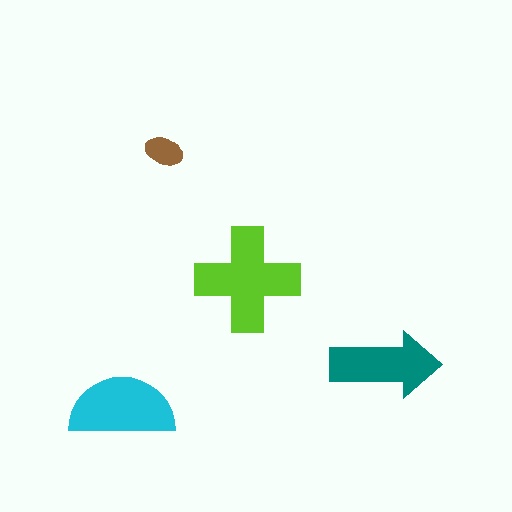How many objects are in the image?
There are 4 objects in the image.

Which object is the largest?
The lime cross.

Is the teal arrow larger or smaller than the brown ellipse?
Larger.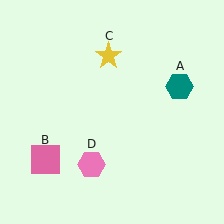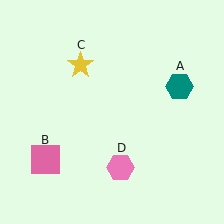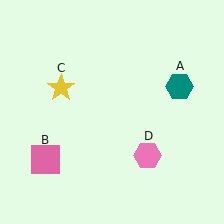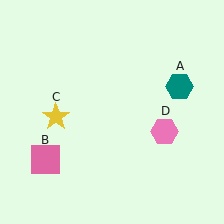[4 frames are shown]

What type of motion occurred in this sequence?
The yellow star (object C), pink hexagon (object D) rotated counterclockwise around the center of the scene.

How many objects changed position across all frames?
2 objects changed position: yellow star (object C), pink hexagon (object D).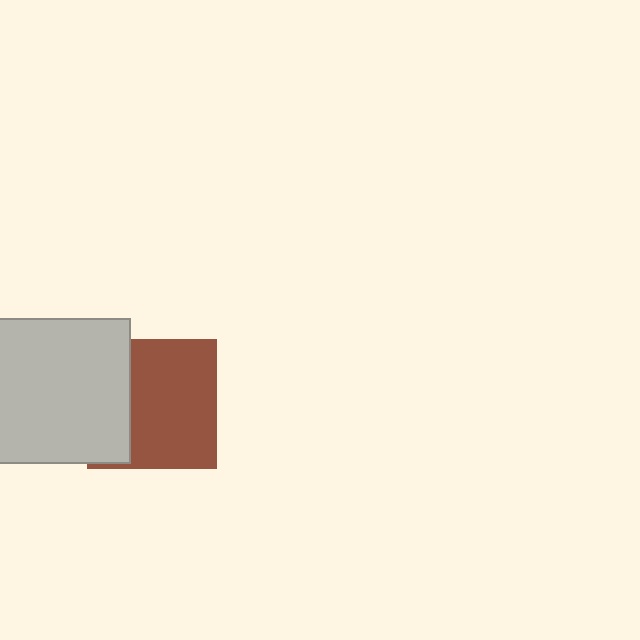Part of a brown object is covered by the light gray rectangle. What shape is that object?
It is a square.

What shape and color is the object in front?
The object in front is a light gray rectangle.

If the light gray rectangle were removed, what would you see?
You would see the complete brown square.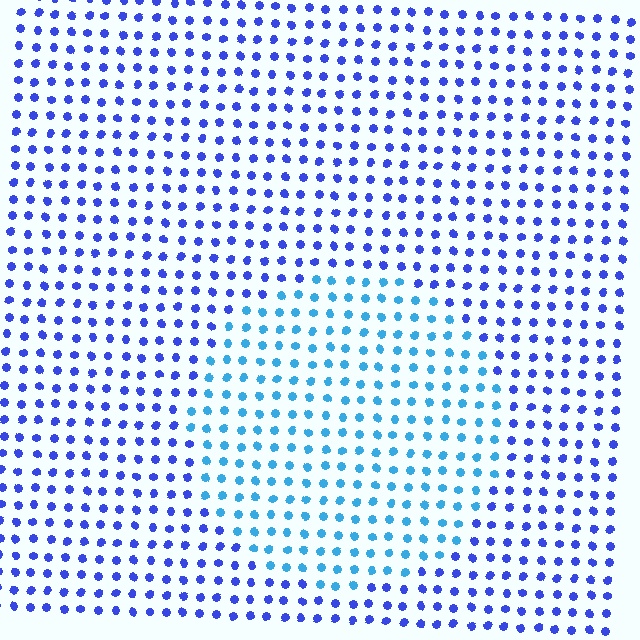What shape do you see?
I see a circle.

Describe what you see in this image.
The image is filled with small blue elements in a uniform arrangement. A circle-shaped region is visible where the elements are tinted to a slightly different hue, forming a subtle color boundary.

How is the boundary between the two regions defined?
The boundary is defined purely by a slight shift in hue (about 35 degrees). Spacing, size, and orientation are identical on both sides.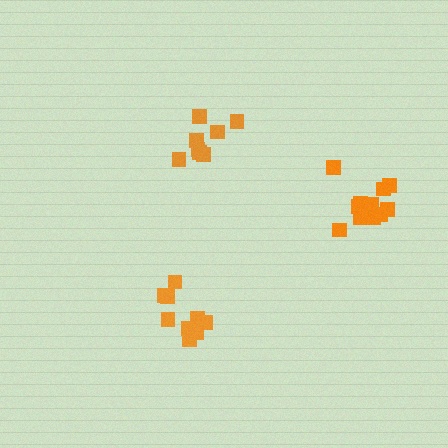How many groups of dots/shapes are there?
There are 3 groups.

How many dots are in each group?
Group 1: 10 dots, Group 2: 8 dots, Group 3: 12 dots (30 total).